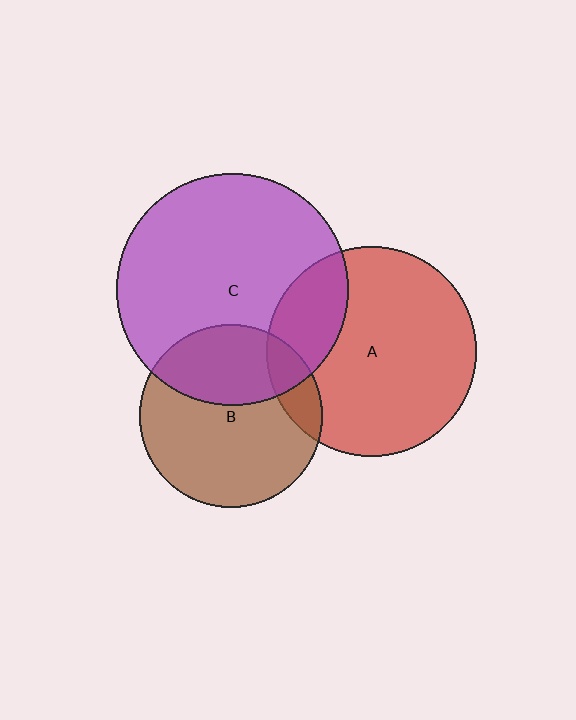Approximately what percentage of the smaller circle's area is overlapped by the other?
Approximately 15%.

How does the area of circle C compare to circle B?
Approximately 1.6 times.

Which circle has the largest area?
Circle C (purple).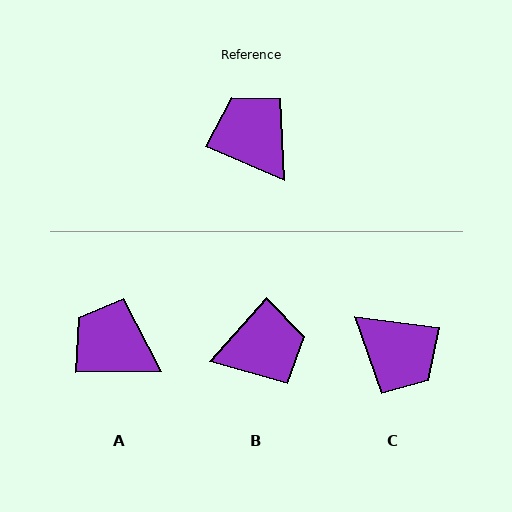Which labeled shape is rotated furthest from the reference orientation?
C, about 164 degrees away.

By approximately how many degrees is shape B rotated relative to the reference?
Approximately 109 degrees clockwise.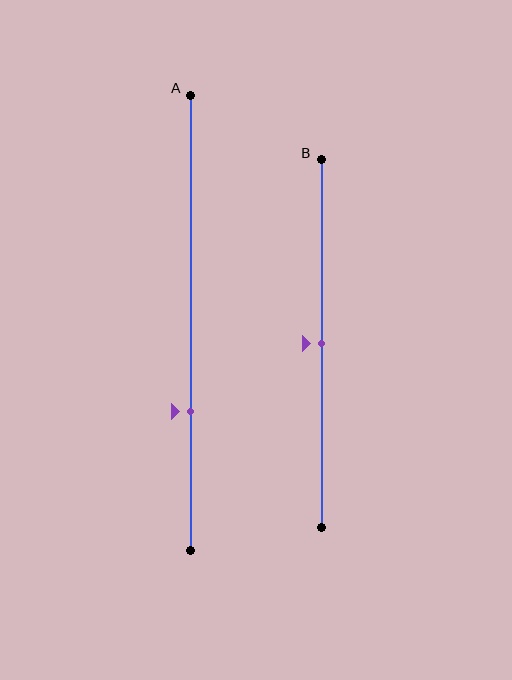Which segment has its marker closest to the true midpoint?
Segment B has its marker closest to the true midpoint.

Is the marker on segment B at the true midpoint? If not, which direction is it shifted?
Yes, the marker on segment B is at the true midpoint.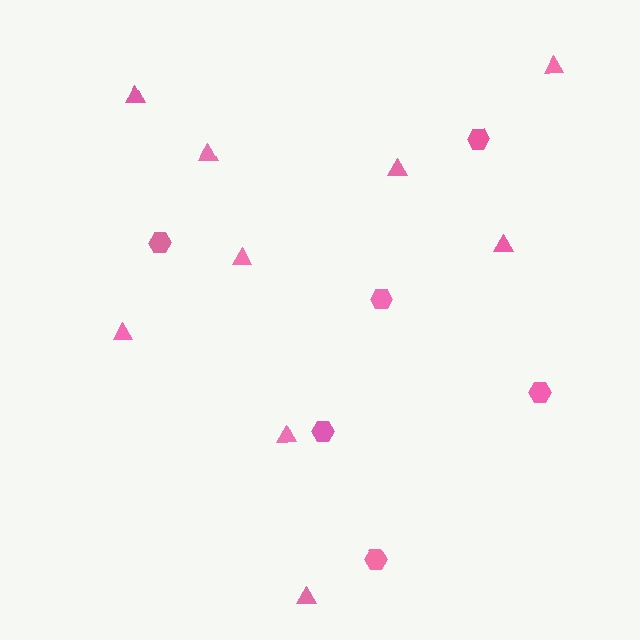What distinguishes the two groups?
There are 2 groups: one group of triangles (9) and one group of hexagons (6).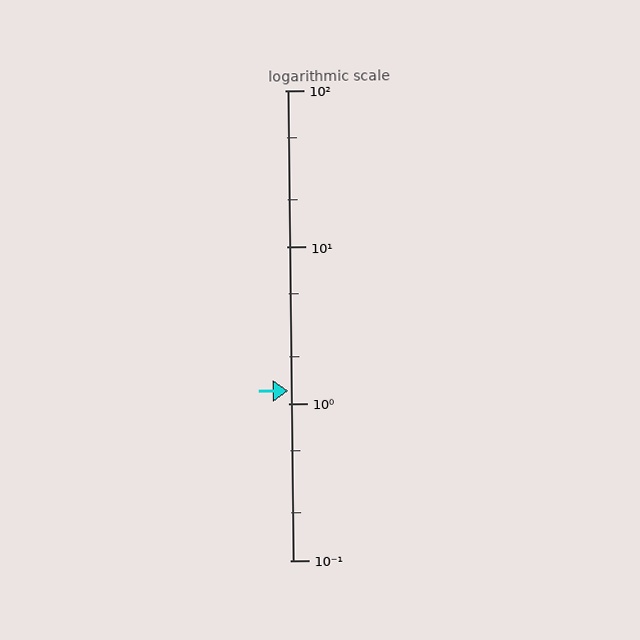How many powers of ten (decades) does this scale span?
The scale spans 3 decades, from 0.1 to 100.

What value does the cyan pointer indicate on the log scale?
The pointer indicates approximately 1.2.